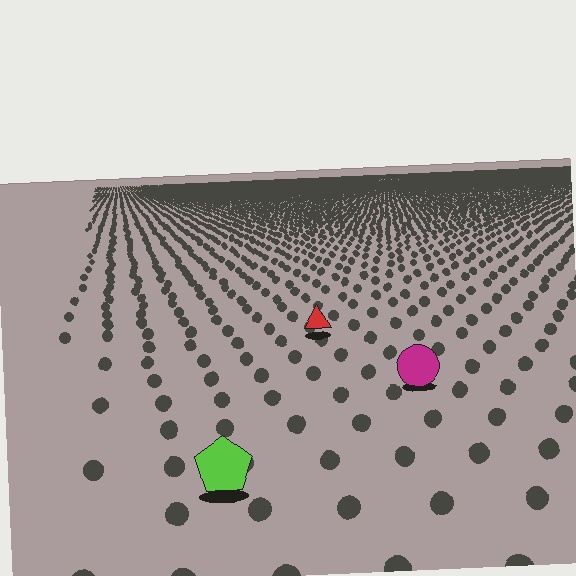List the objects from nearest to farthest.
From nearest to farthest: the lime pentagon, the magenta circle, the red triangle.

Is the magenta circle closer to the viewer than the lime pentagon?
No. The lime pentagon is closer — you can tell from the texture gradient: the ground texture is coarser near it.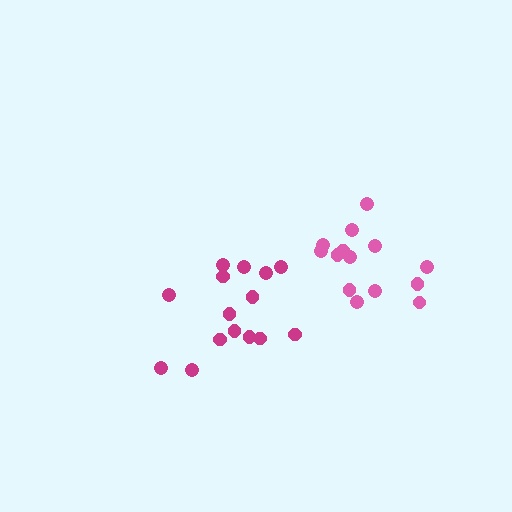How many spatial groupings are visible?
There are 2 spatial groupings.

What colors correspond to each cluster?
The clusters are colored: magenta, pink.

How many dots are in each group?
Group 1: 15 dots, Group 2: 14 dots (29 total).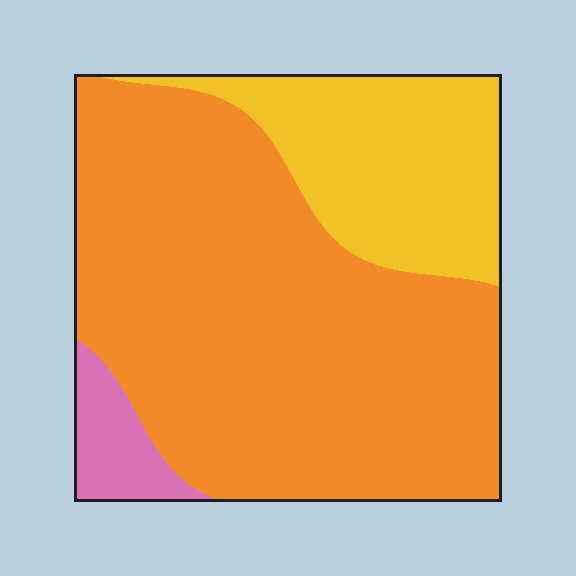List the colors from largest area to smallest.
From largest to smallest: orange, yellow, pink.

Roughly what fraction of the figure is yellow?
Yellow covers about 25% of the figure.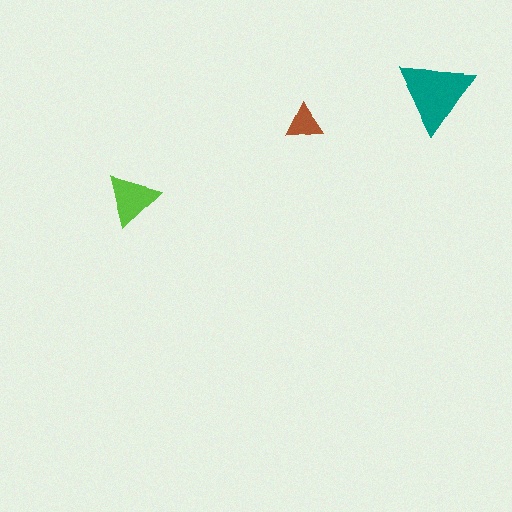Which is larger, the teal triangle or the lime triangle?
The teal one.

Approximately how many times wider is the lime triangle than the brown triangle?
About 1.5 times wider.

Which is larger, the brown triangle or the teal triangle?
The teal one.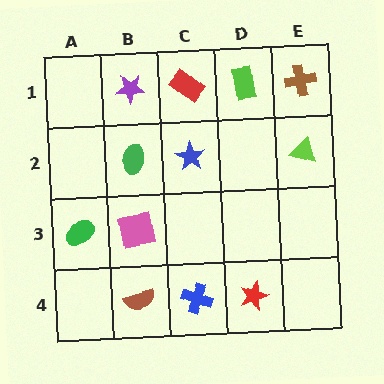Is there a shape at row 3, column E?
No, that cell is empty.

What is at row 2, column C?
A blue star.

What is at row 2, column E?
A lime triangle.